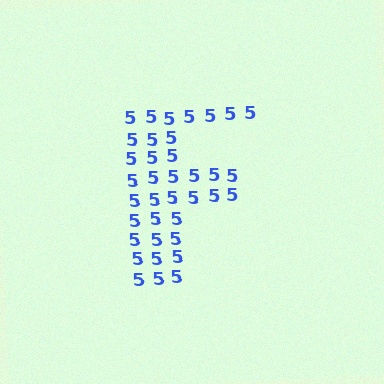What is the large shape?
The large shape is the letter F.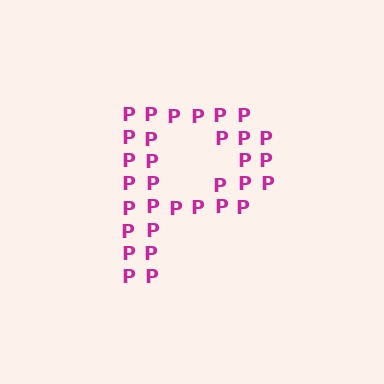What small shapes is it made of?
It is made of small letter P's.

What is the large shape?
The large shape is the letter P.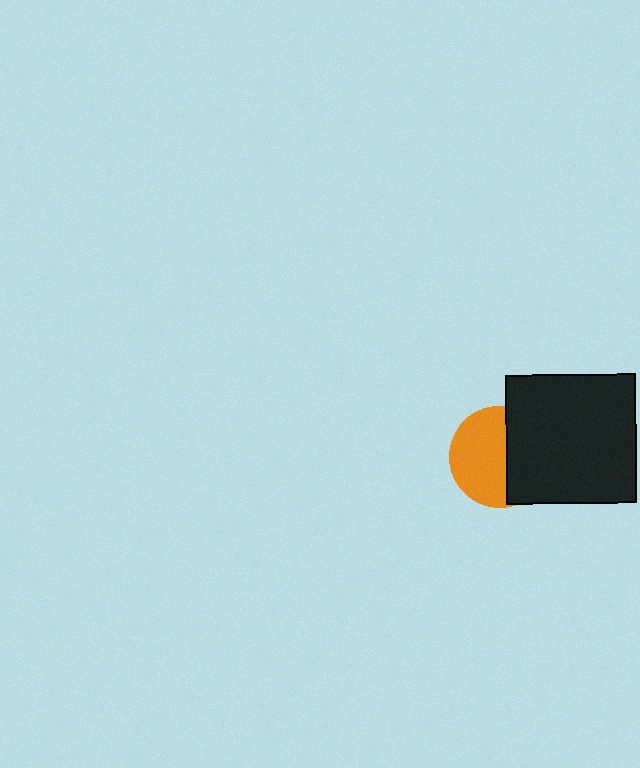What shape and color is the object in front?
The object in front is a black square.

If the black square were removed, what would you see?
You would see the complete orange circle.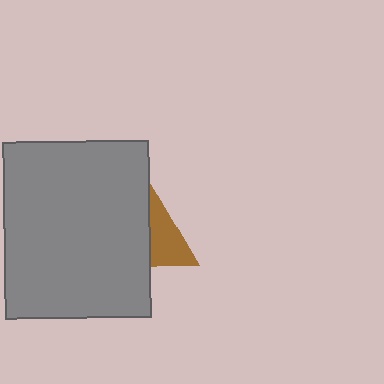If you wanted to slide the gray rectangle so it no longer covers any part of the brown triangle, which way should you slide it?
Slide it left — that is the most direct way to separate the two shapes.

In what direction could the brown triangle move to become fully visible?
The brown triangle could move right. That would shift it out from behind the gray rectangle entirely.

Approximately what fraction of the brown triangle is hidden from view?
Roughly 60% of the brown triangle is hidden behind the gray rectangle.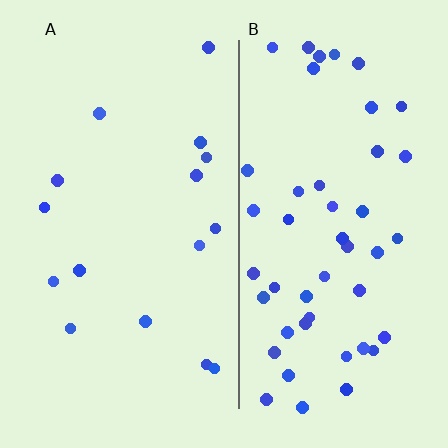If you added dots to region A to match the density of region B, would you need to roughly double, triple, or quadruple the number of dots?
Approximately triple.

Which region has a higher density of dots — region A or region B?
B (the right).